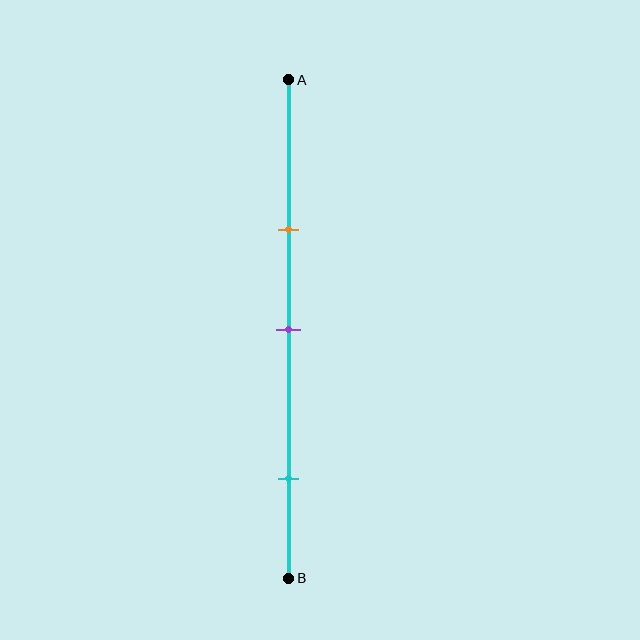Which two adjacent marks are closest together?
The orange and purple marks are the closest adjacent pair.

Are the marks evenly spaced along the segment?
No, the marks are not evenly spaced.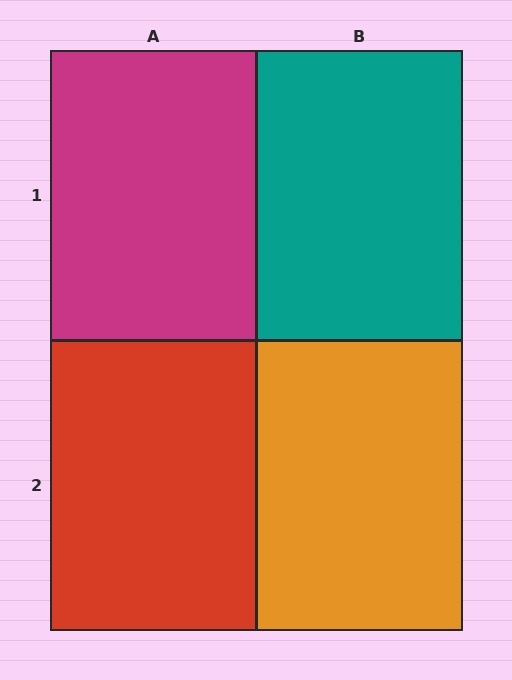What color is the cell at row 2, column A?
Red.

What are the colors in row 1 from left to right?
Magenta, teal.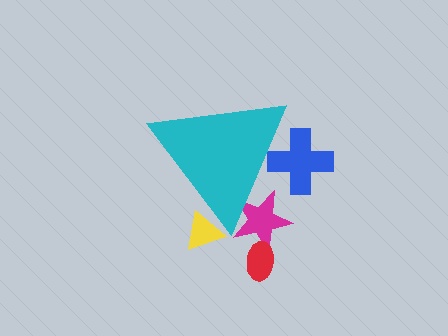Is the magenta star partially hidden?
Yes, the magenta star is partially hidden behind the cyan triangle.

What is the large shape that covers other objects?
A cyan triangle.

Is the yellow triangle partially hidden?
Yes, the yellow triangle is partially hidden behind the cyan triangle.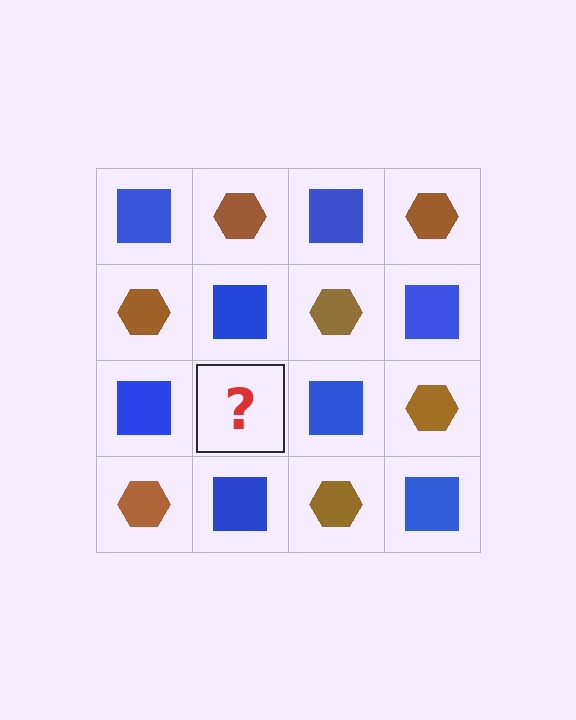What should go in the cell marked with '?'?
The missing cell should contain a brown hexagon.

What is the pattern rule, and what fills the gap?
The rule is that it alternates blue square and brown hexagon in a checkerboard pattern. The gap should be filled with a brown hexagon.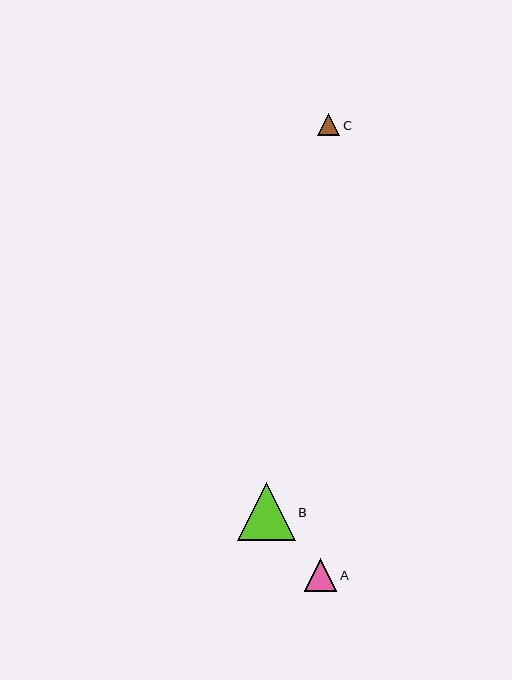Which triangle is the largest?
Triangle B is the largest with a size of approximately 58 pixels.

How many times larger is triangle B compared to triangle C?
Triangle B is approximately 2.7 times the size of triangle C.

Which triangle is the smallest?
Triangle C is the smallest with a size of approximately 22 pixels.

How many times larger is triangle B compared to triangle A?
Triangle B is approximately 1.8 times the size of triangle A.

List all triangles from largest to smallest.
From largest to smallest: B, A, C.